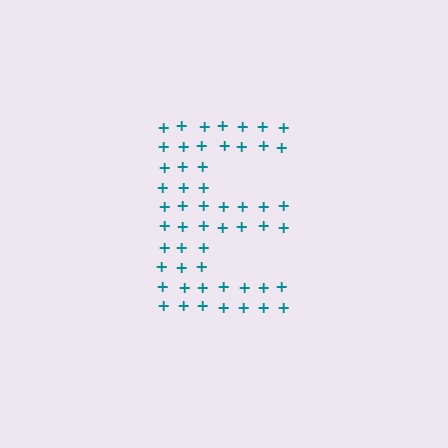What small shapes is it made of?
It is made of small plus signs.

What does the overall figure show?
The overall figure shows the letter E.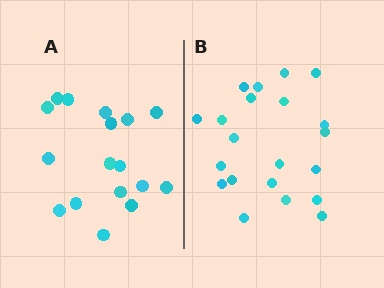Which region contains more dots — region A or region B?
Region B (the right region) has more dots.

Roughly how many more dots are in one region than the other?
Region B has about 4 more dots than region A.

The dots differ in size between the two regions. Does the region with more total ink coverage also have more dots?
No. Region A has more total ink coverage because its dots are larger, but region B actually contains more individual dots. Total area can be misleading — the number of items is what matters here.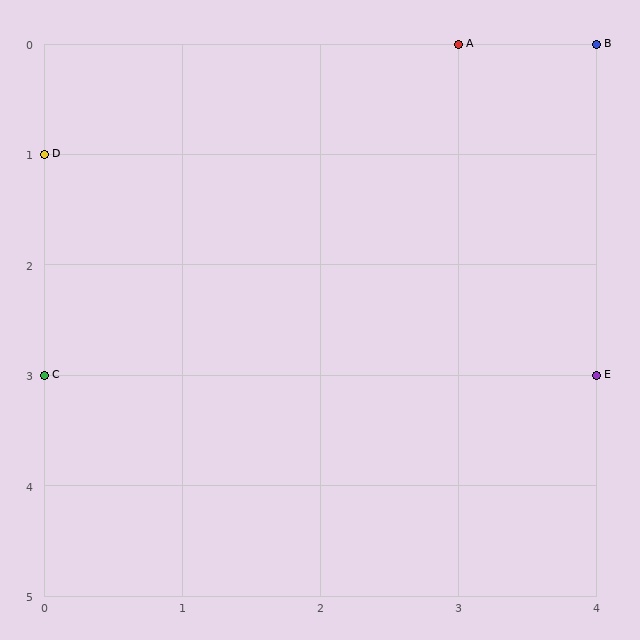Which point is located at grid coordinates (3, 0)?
Point A is at (3, 0).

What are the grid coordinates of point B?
Point B is at grid coordinates (4, 0).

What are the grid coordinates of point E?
Point E is at grid coordinates (4, 3).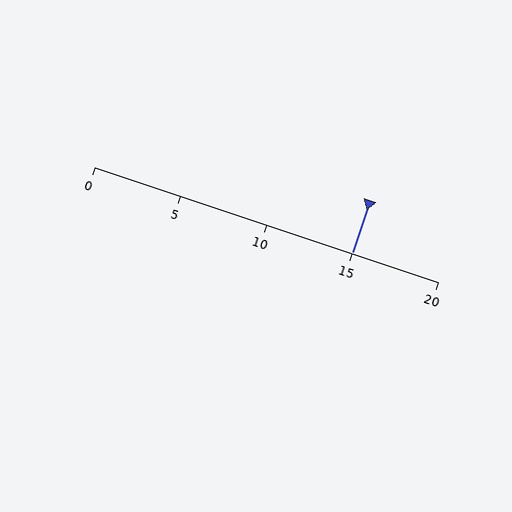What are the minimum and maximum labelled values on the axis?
The axis runs from 0 to 20.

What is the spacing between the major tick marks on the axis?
The major ticks are spaced 5 apart.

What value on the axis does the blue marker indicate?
The marker indicates approximately 15.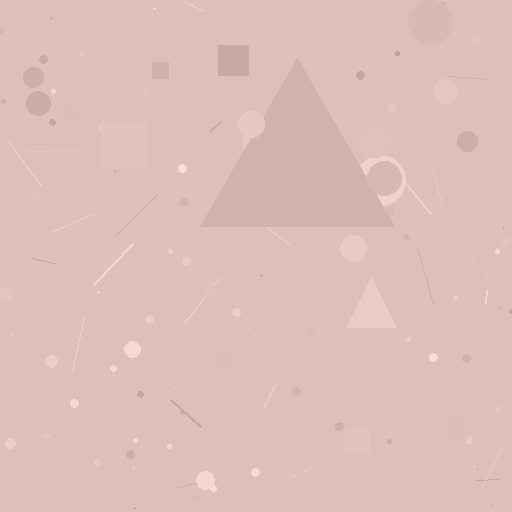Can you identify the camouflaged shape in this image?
The camouflaged shape is a triangle.